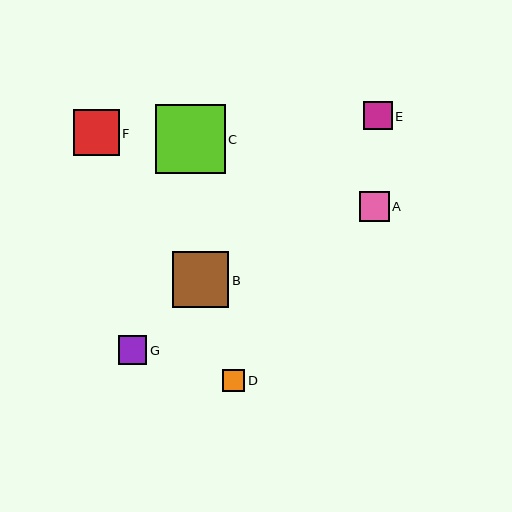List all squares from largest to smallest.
From largest to smallest: C, B, F, A, G, E, D.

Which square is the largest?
Square C is the largest with a size of approximately 69 pixels.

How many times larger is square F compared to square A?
Square F is approximately 1.5 times the size of square A.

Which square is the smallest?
Square D is the smallest with a size of approximately 22 pixels.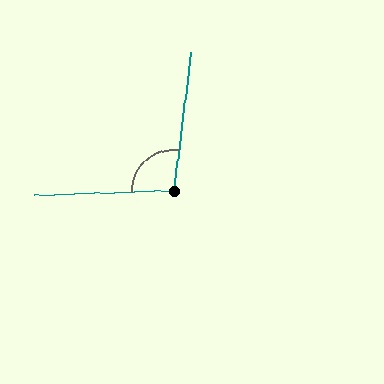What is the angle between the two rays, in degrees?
Approximately 99 degrees.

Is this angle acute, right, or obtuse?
It is obtuse.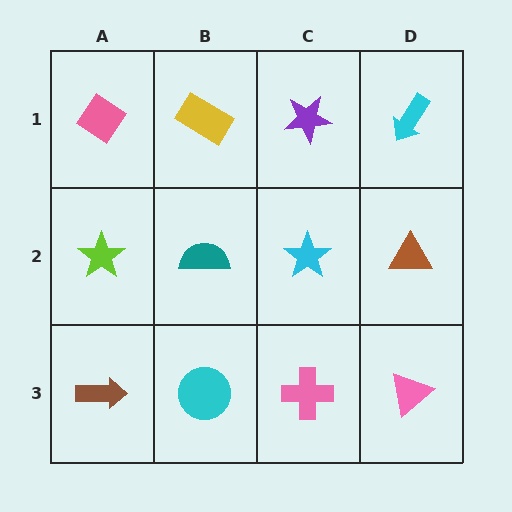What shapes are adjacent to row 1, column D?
A brown triangle (row 2, column D), a purple star (row 1, column C).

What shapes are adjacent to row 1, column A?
A lime star (row 2, column A), a yellow rectangle (row 1, column B).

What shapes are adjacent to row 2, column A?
A pink diamond (row 1, column A), a brown arrow (row 3, column A), a teal semicircle (row 2, column B).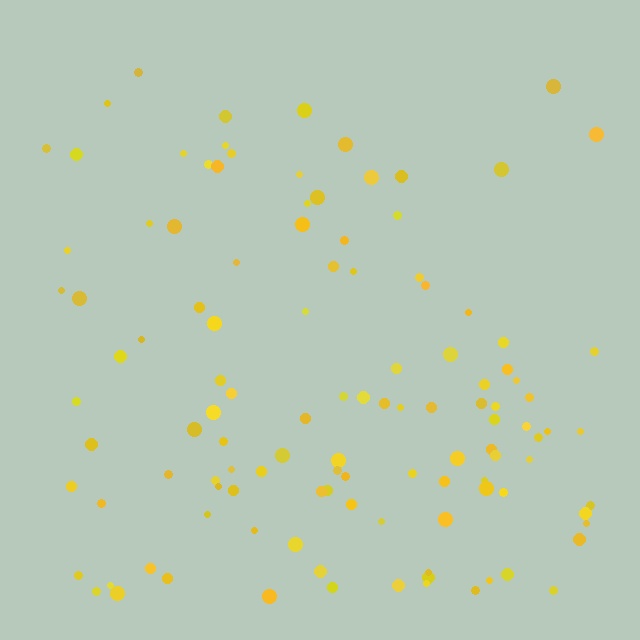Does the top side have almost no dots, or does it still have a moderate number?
Still a moderate number, just noticeably fewer than the bottom.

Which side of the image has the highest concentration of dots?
The bottom.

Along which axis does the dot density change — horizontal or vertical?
Vertical.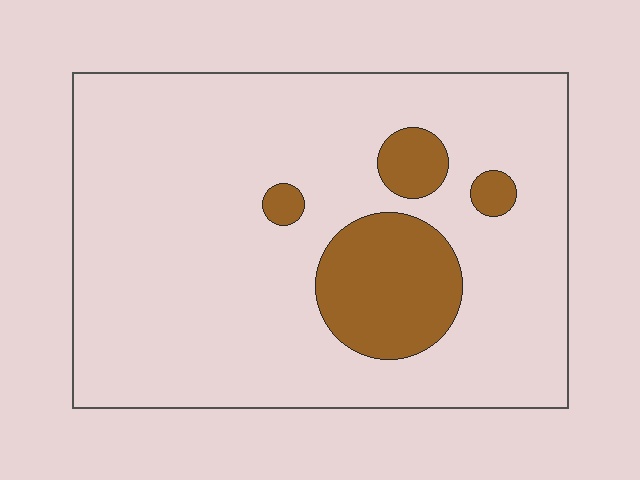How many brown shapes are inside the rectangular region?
4.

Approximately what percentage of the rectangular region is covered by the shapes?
Approximately 15%.